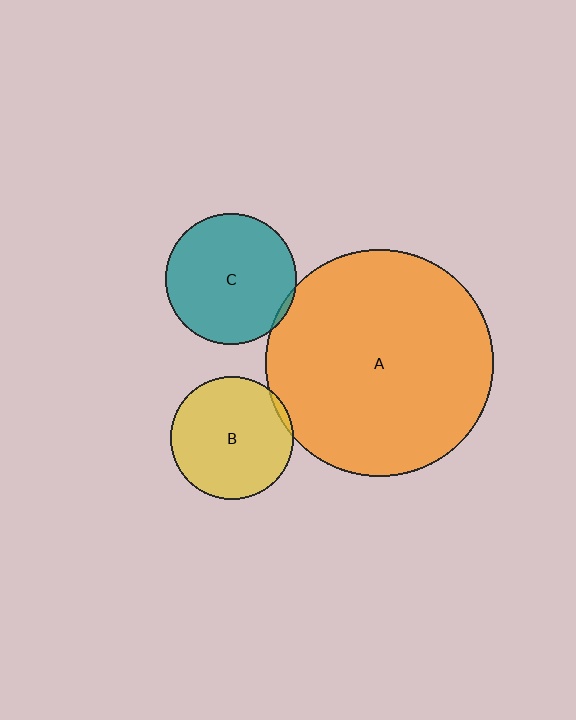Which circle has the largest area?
Circle A (orange).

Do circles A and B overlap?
Yes.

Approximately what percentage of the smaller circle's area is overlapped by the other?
Approximately 5%.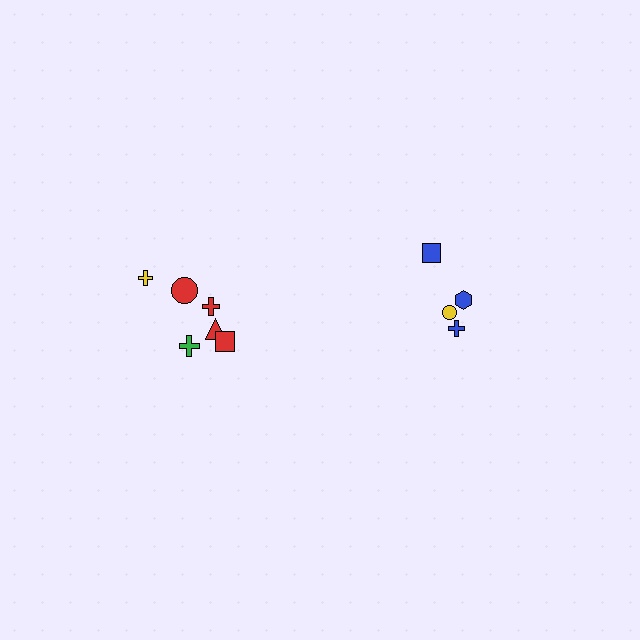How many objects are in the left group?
There are 6 objects.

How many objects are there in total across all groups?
There are 10 objects.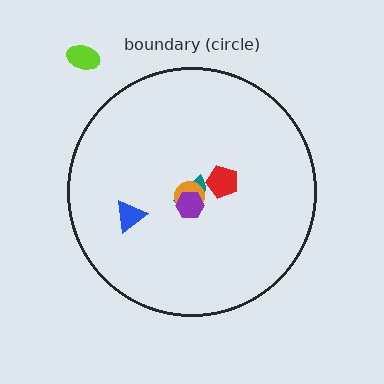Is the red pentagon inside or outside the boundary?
Inside.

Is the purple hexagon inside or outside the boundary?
Inside.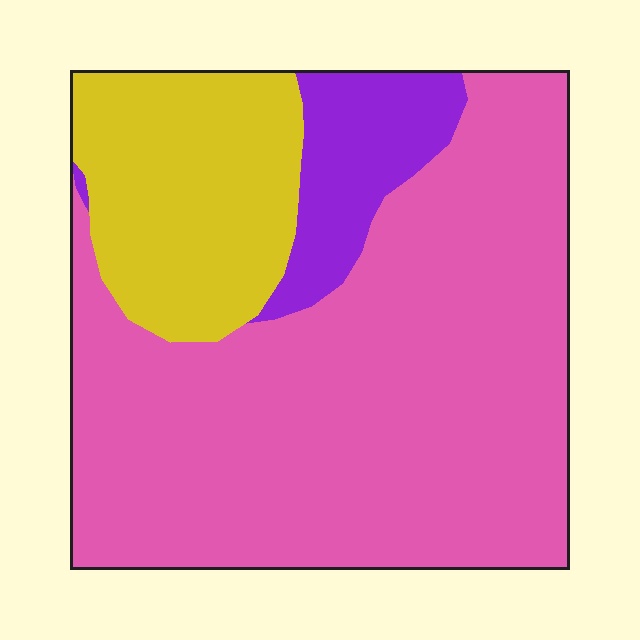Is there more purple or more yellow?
Yellow.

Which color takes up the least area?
Purple, at roughly 10%.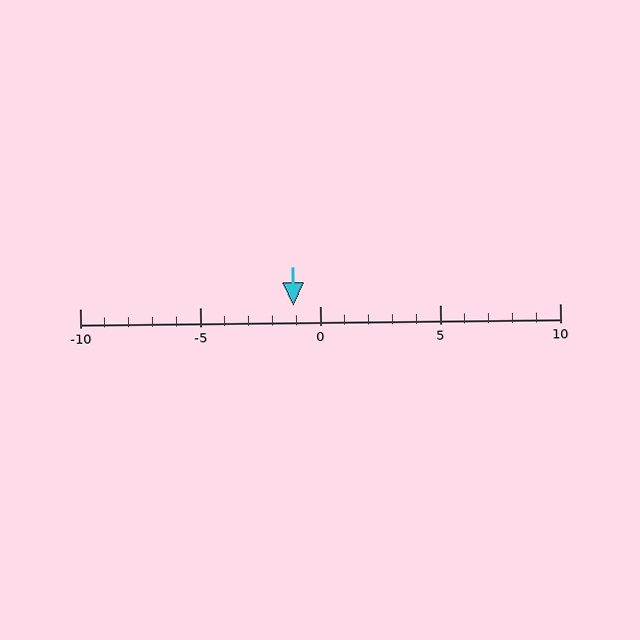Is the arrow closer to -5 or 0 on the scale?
The arrow is closer to 0.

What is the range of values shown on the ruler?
The ruler shows values from -10 to 10.